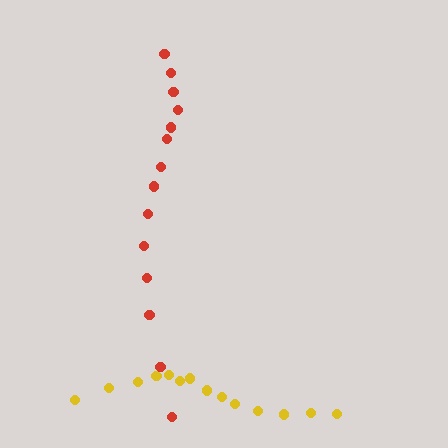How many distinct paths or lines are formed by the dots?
There are 2 distinct paths.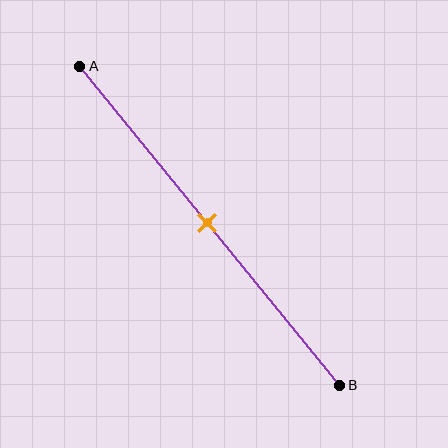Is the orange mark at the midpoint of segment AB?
Yes, the mark is approximately at the midpoint.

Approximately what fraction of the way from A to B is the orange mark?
The orange mark is approximately 50% of the way from A to B.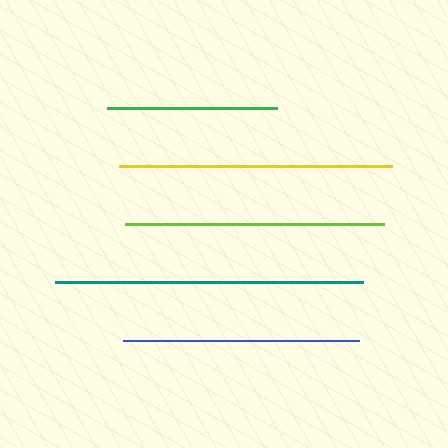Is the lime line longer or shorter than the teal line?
The teal line is longer than the lime line.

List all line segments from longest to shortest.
From longest to shortest: teal, yellow, lime, blue, green.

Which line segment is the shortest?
The green line is the shortest at approximately 171 pixels.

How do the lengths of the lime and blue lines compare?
The lime and blue lines are approximately the same length.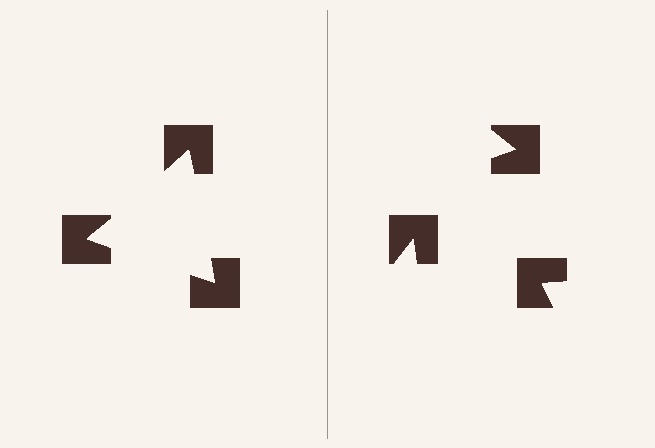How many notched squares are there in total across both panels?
6 — 3 on each side.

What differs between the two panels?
The notched squares are positioned identically on both sides; only the wedge orientations differ. On the left they align to a triangle; on the right they are misaligned.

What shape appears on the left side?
An illusory triangle.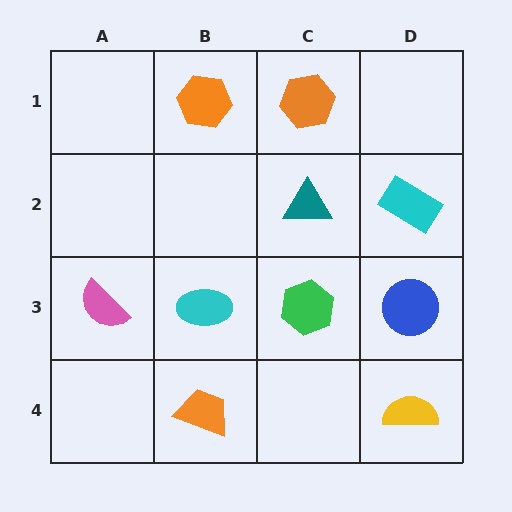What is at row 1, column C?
An orange hexagon.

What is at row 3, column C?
A green hexagon.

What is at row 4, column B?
An orange trapezoid.